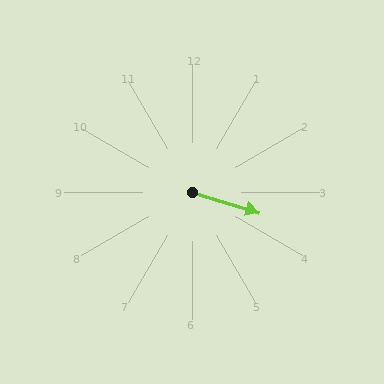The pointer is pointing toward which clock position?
Roughly 4 o'clock.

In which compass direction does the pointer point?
East.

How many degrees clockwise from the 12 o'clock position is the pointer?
Approximately 107 degrees.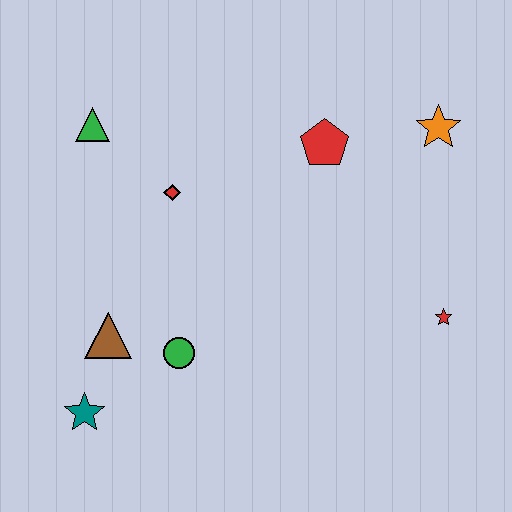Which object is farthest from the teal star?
The orange star is farthest from the teal star.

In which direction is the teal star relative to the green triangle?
The teal star is below the green triangle.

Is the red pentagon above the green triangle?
No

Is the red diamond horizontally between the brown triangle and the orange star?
Yes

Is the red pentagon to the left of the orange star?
Yes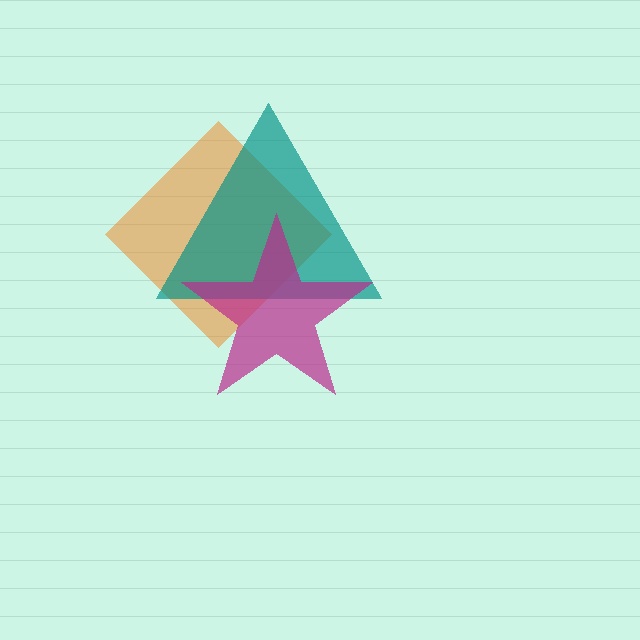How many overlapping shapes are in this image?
There are 3 overlapping shapes in the image.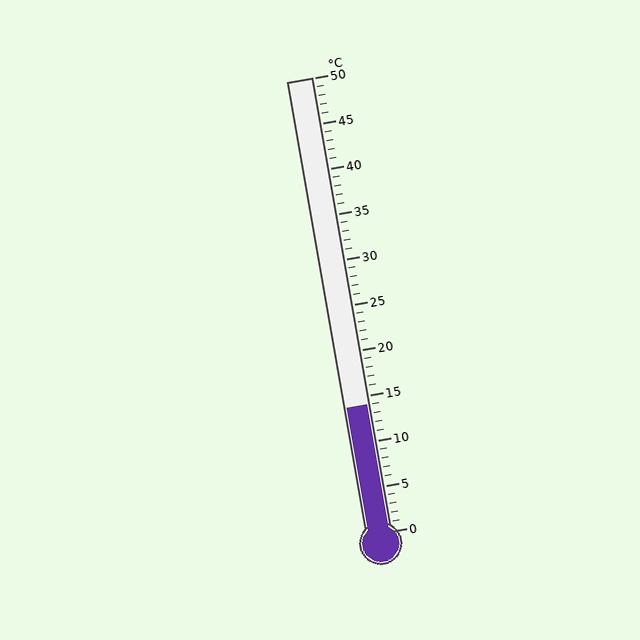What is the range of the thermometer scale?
The thermometer scale ranges from 0°C to 50°C.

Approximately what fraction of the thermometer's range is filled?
The thermometer is filled to approximately 30% of its range.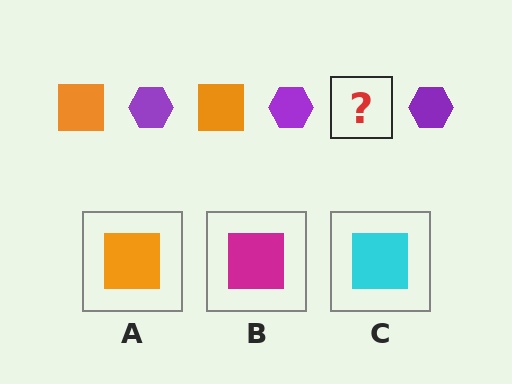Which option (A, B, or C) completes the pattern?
A.